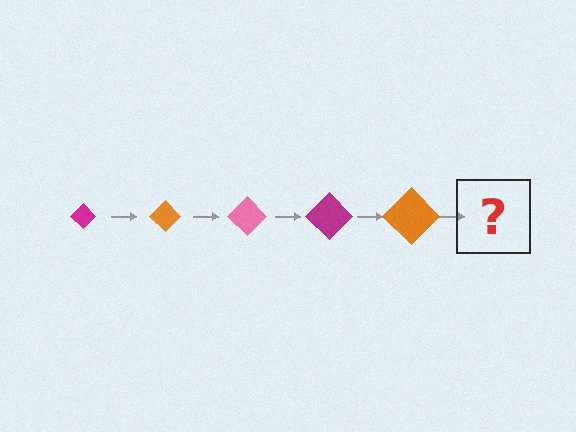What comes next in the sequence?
The next element should be a pink diamond, larger than the previous one.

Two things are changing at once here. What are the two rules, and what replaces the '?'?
The two rules are that the diamond grows larger each step and the color cycles through magenta, orange, and pink. The '?' should be a pink diamond, larger than the previous one.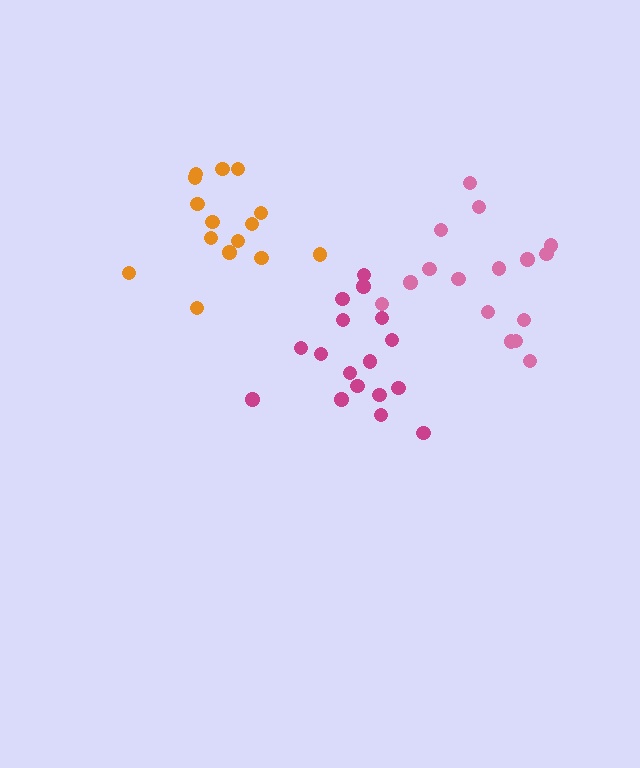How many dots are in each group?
Group 1: 17 dots, Group 2: 15 dots, Group 3: 16 dots (48 total).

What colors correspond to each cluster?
The clusters are colored: magenta, orange, pink.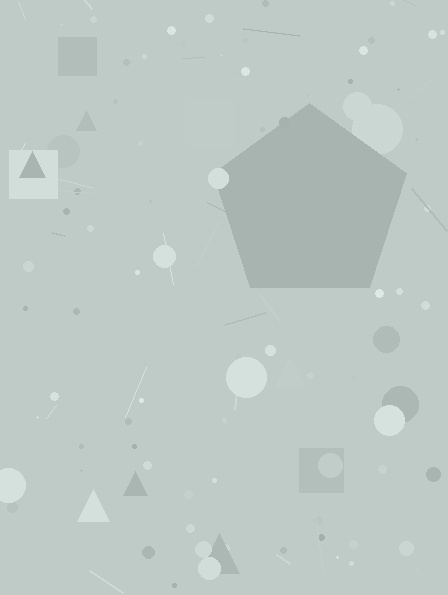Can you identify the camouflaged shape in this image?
The camouflaged shape is a pentagon.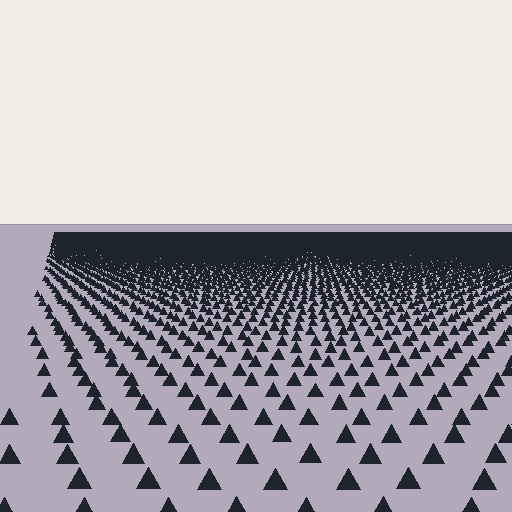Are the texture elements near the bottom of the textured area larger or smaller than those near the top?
Larger. Near the bottom, elements are closer to the viewer and appear at a bigger on-screen size.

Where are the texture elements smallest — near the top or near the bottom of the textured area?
Near the top.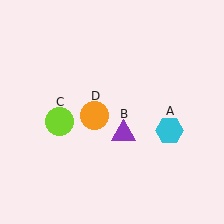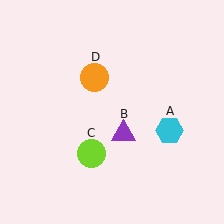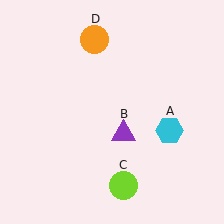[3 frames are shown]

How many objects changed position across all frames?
2 objects changed position: lime circle (object C), orange circle (object D).